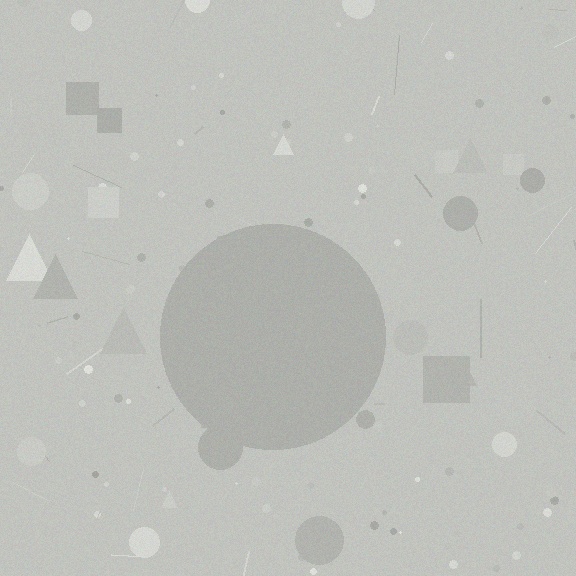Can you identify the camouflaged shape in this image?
The camouflaged shape is a circle.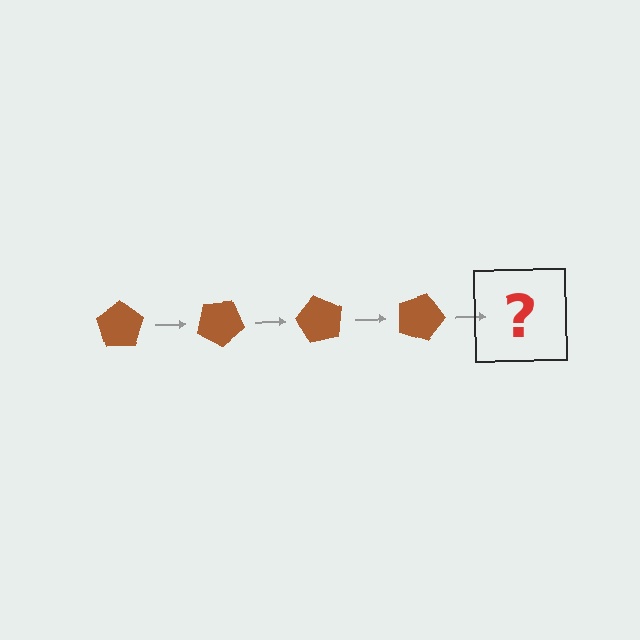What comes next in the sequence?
The next element should be a brown pentagon rotated 120 degrees.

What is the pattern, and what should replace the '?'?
The pattern is that the pentagon rotates 30 degrees each step. The '?' should be a brown pentagon rotated 120 degrees.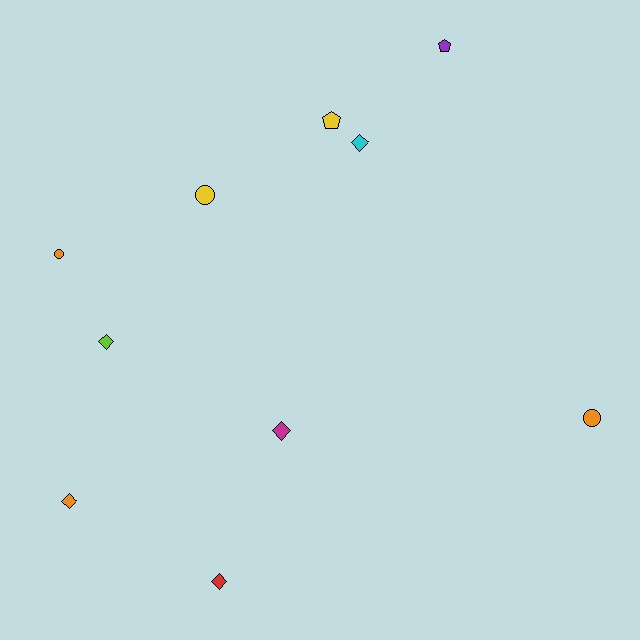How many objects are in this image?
There are 10 objects.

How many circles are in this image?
There are 3 circles.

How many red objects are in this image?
There is 1 red object.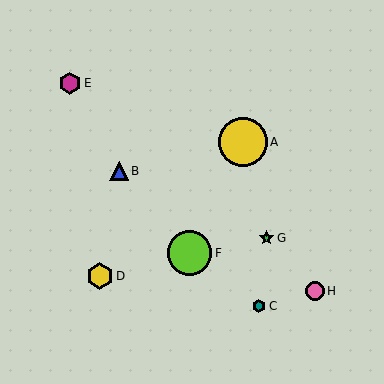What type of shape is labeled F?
Shape F is a lime circle.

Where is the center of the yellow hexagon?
The center of the yellow hexagon is at (100, 276).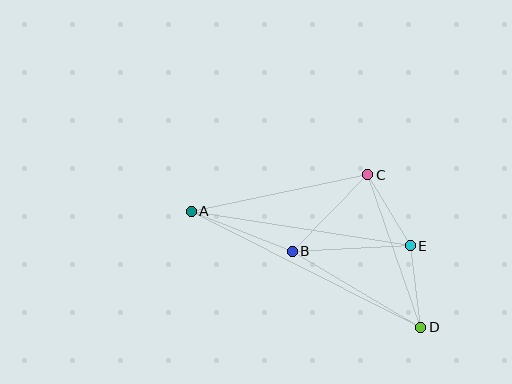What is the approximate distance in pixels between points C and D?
The distance between C and D is approximately 161 pixels.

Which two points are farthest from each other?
Points A and D are farthest from each other.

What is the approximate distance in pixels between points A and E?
The distance between A and E is approximately 221 pixels.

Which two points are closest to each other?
Points D and E are closest to each other.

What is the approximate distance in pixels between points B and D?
The distance between B and D is approximately 149 pixels.